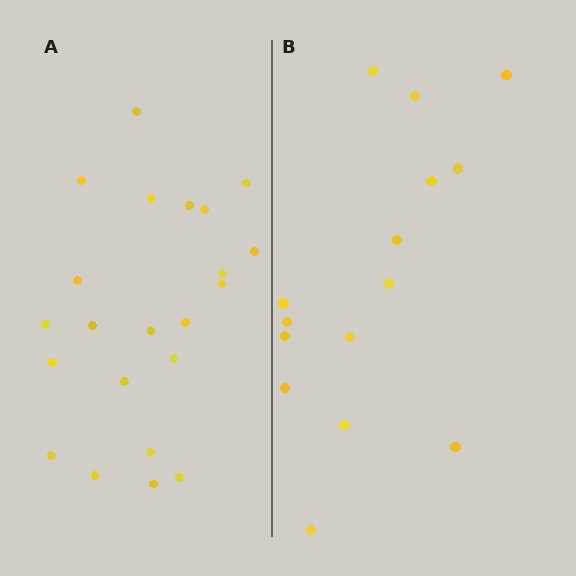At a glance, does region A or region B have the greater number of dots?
Region A (the left region) has more dots.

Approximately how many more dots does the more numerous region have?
Region A has roughly 8 or so more dots than region B.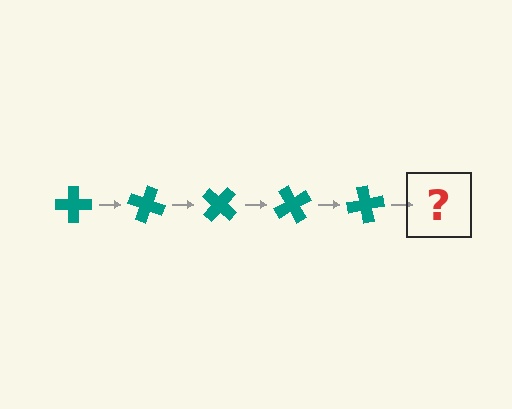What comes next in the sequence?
The next element should be a teal cross rotated 100 degrees.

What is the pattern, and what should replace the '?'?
The pattern is that the cross rotates 20 degrees each step. The '?' should be a teal cross rotated 100 degrees.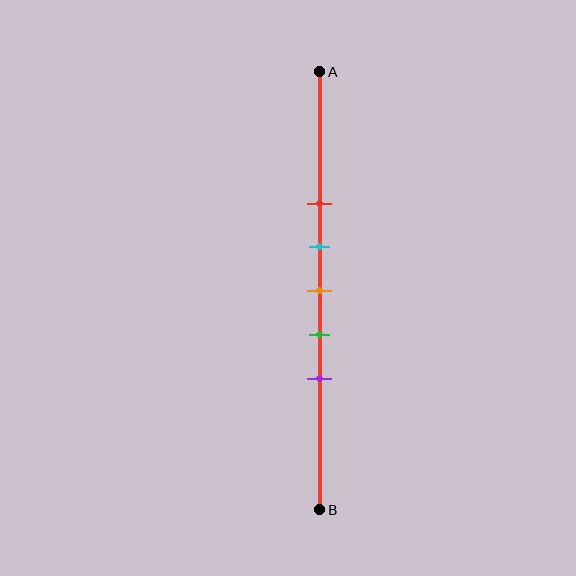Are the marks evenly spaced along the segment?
Yes, the marks are approximately evenly spaced.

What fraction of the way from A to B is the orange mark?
The orange mark is approximately 50% (0.5) of the way from A to B.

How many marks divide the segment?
There are 5 marks dividing the segment.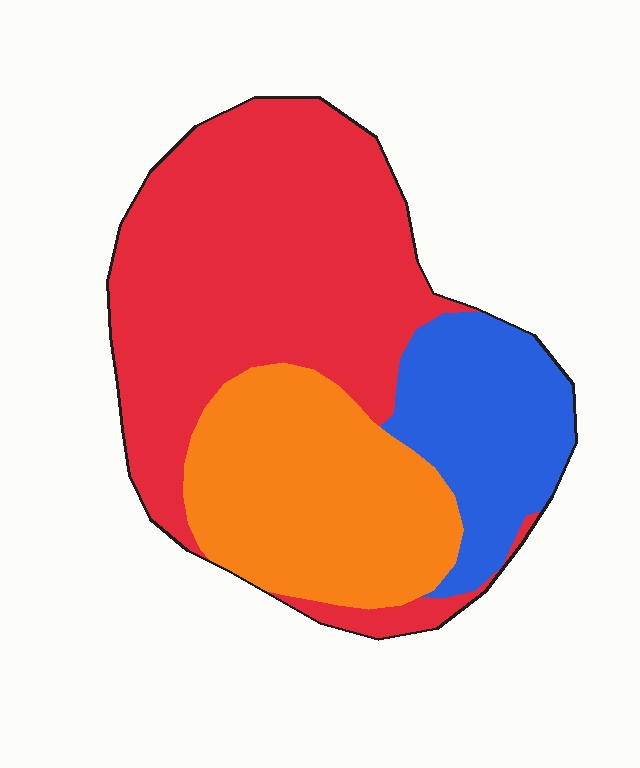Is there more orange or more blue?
Orange.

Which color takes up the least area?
Blue, at roughly 20%.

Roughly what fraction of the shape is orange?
Orange covers roughly 30% of the shape.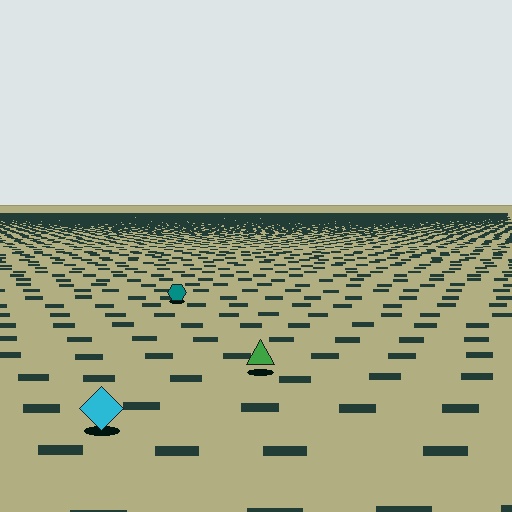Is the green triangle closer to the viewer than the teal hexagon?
Yes. The green triangle is closer — you can tell from the texture gradient: the ground texture is coarser near it.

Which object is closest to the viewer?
The cyan diamond is closest. The texture marks near it are larger and more spread out.